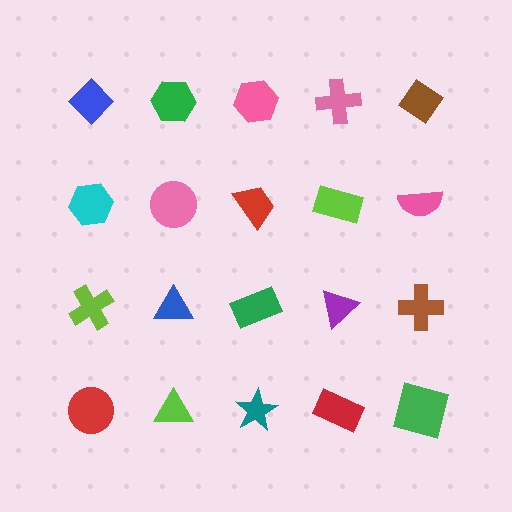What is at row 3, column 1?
A lime cross.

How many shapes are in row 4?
5 shapes.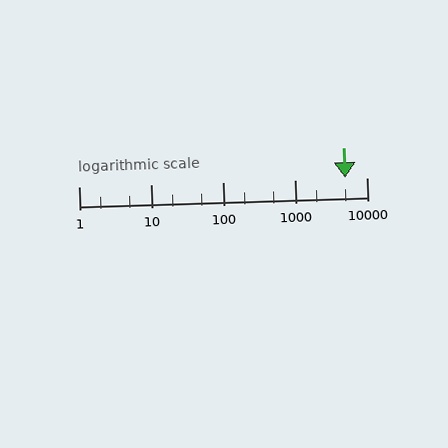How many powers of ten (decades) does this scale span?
The scale spans 4 decades, from 1 to 10000.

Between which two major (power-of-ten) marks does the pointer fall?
The pointer is between 1000 and 10000.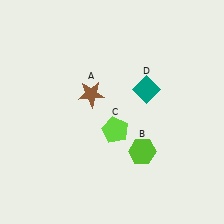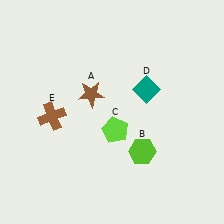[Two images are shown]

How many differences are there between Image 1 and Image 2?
There is 1 difference between the two images.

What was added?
A brown cross (E) was added in Image 2.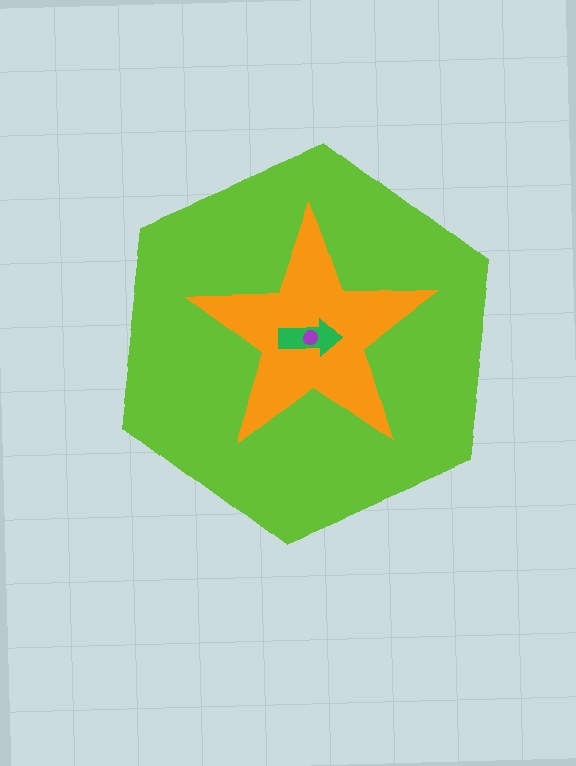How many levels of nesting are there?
4.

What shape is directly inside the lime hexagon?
The orange star.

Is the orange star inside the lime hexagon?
Yes.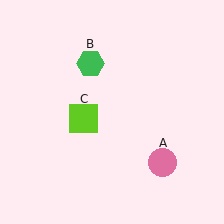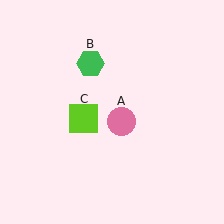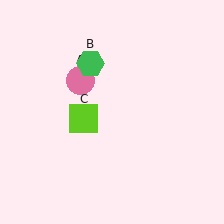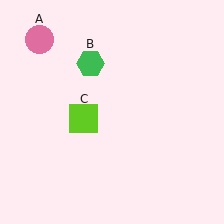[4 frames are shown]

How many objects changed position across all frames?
1 object changed position: pink circle (object A).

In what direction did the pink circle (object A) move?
The pink circle (object A) moved up and to the left.